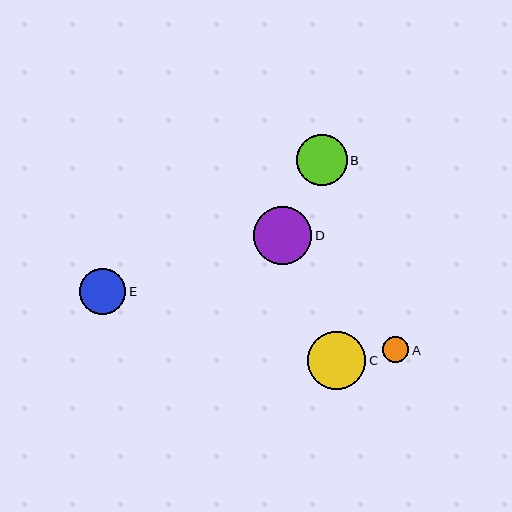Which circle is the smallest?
Circle A is the smallest with a size of approximately 26 pixels.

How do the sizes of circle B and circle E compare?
Circle B and circle E are approximately the same size.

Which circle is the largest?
Circle C is the largest with a size of approximately 58 pixels.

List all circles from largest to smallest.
From largest to smallest: C, D, B, E, A.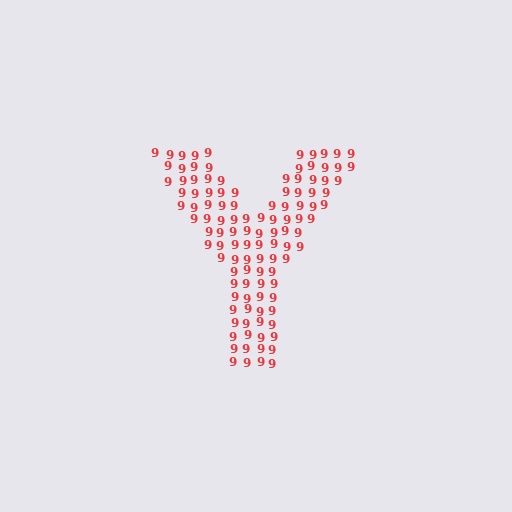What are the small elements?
The small elements are digit 9's.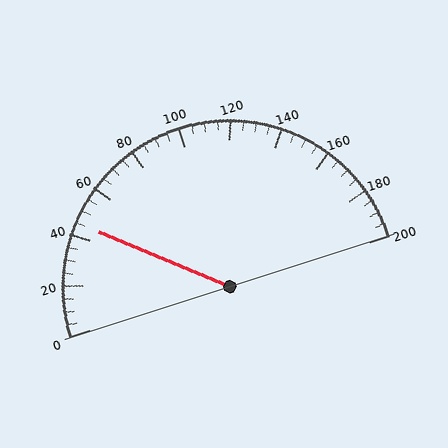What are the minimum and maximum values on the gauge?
The gauge ranges from 0 to 200.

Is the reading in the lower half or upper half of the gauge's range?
The reading is in the lower half of the range (0 to 200).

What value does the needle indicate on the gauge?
The needle indicates approximately 45.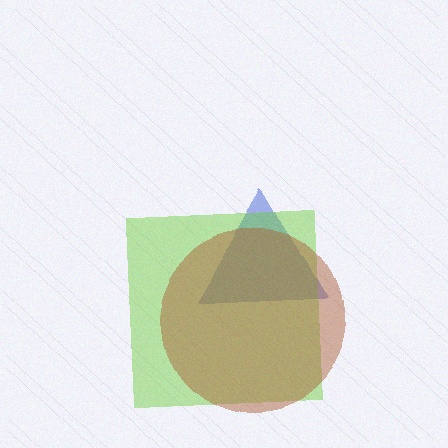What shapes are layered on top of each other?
The layered shapes are: a blue triangle, a lime square, a brown circle.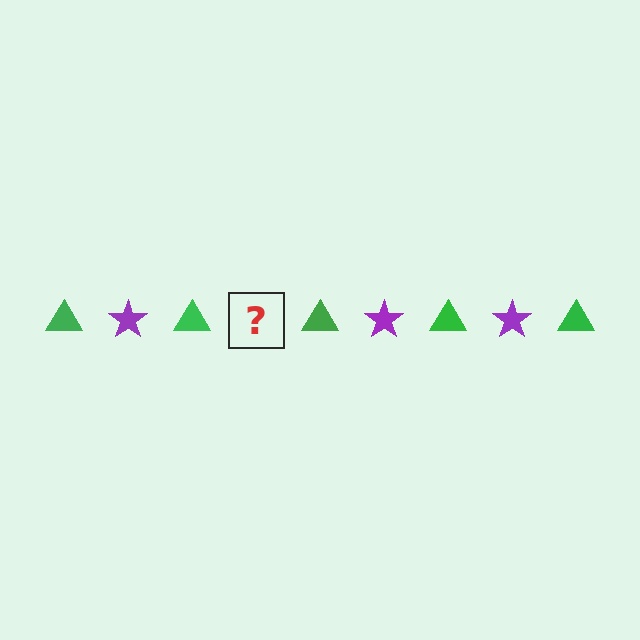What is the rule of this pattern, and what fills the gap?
The rule is that the pattern alternates between green triangle and purple star. The gap should be filled with a purple star.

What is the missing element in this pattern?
The missing element is a purple star.